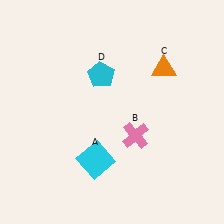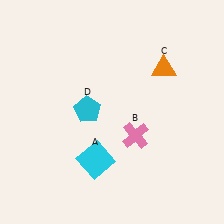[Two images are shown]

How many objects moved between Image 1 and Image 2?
1 object moved between the two images.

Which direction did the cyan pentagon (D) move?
The cyan pentagon (D) moved down.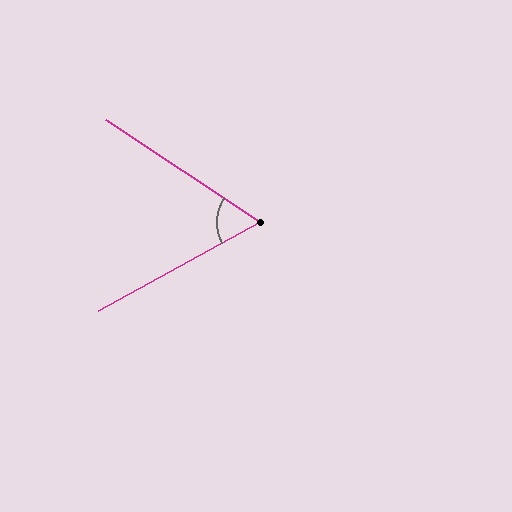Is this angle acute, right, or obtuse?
It is acute.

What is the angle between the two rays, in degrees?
Approximately 62 degrees.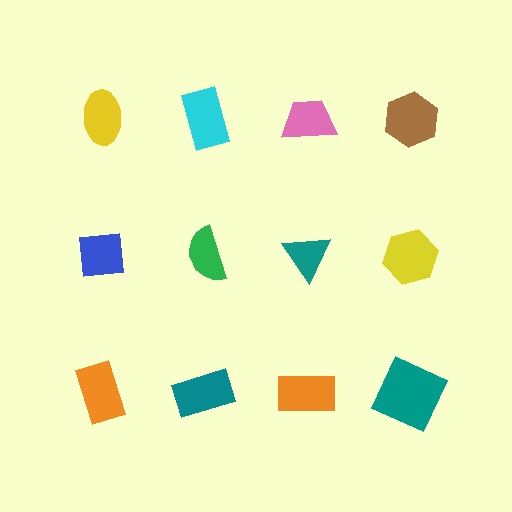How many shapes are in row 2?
4 shapes.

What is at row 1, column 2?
A cyan rectangle.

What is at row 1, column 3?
A pink trapezoid.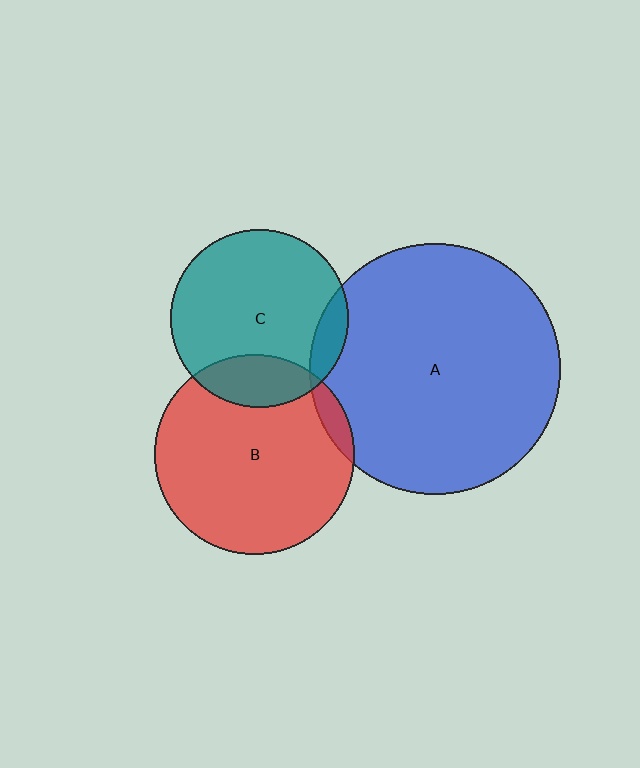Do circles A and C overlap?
Yes.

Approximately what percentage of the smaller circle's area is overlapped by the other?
Approximately 10%.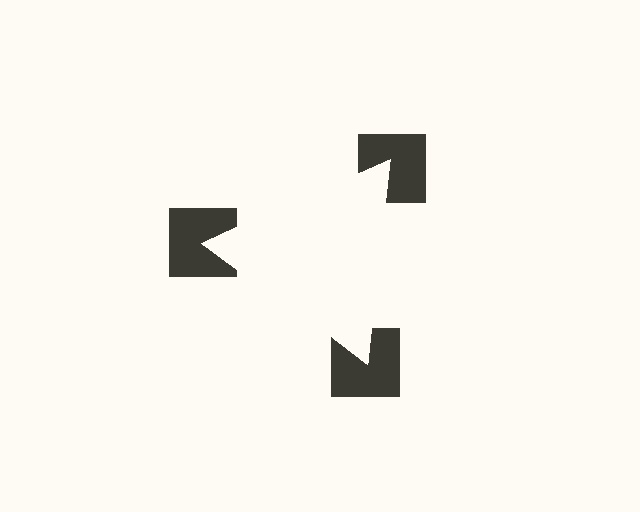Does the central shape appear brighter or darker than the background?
It typically appears slightly brighter than the background, even though no actual brightness change is drawn.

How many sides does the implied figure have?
3 sides.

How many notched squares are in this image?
There are 3 — one at each vertex of the illusory triangle.